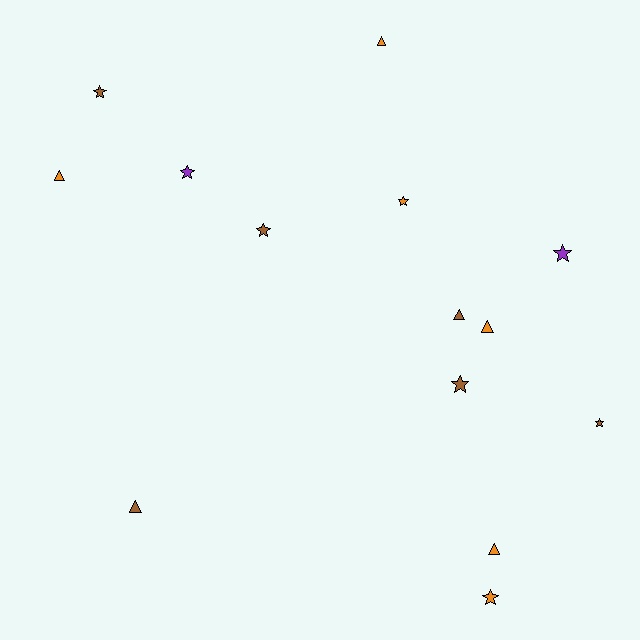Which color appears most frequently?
Brown, with 6 objects.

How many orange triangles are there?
There are 4 orange triangles.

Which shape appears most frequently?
Star, with 8 objects.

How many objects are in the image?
There are 14 objects.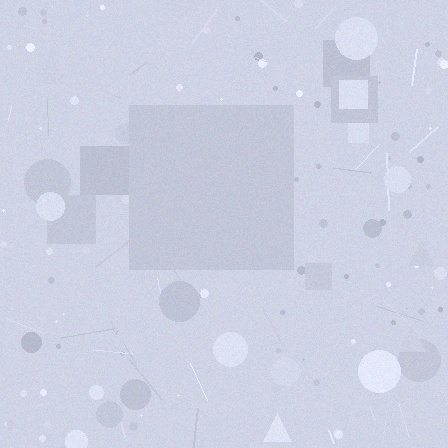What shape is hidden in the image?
A square is hidden in the image.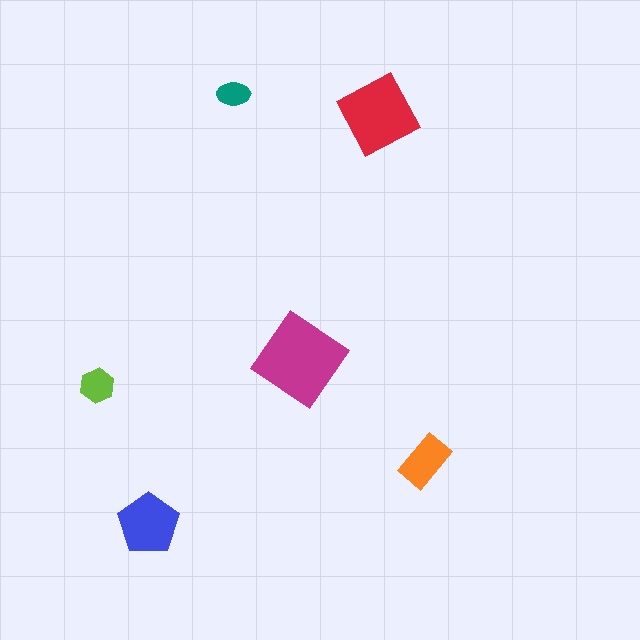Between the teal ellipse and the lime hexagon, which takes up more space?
The lime hexagon.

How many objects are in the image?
There are 6 objects in the image.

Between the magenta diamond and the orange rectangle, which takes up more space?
The magenta diamond.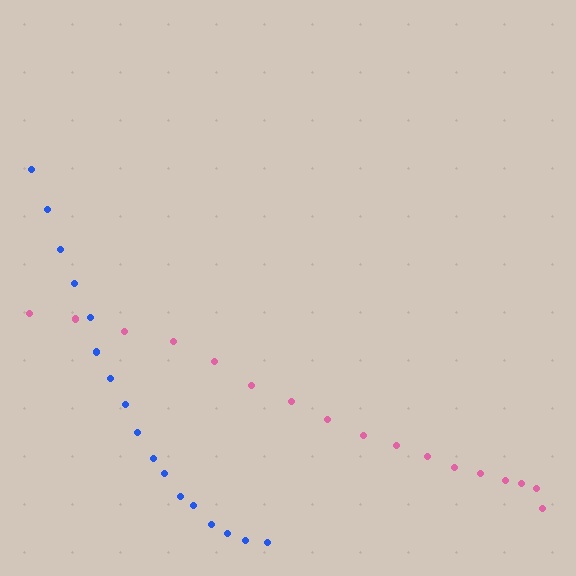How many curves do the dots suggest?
There are 2 distinct paths.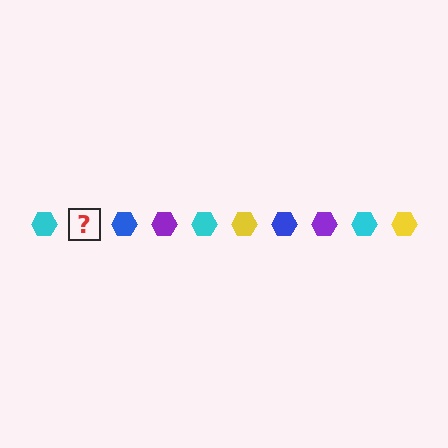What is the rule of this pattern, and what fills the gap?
The rule is that the pattern cycles through cyan, yellow, blue, purple hexagons. The gap should be filled with a yellow hexagon.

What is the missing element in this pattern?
The missing element is a yellow hexagon.